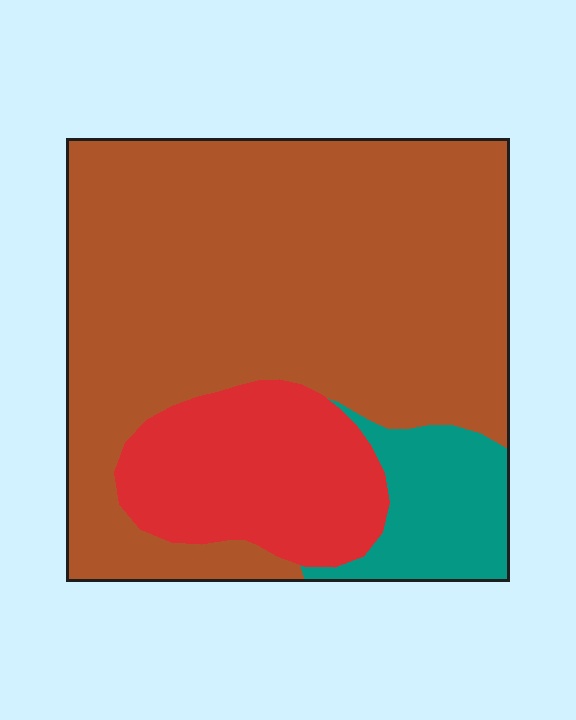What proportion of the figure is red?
Red takes up between a sixth and a third of the figure.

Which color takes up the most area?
Brown, at roughly 70%.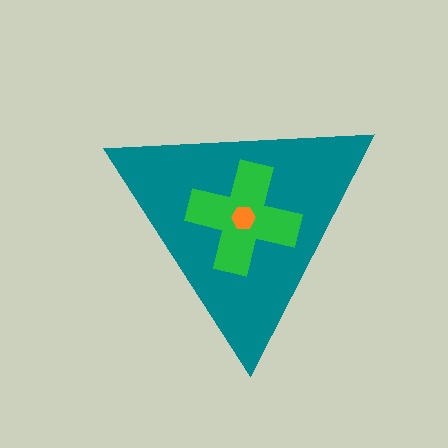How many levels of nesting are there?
3.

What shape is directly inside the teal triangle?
The green cross.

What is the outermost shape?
The teal triangle.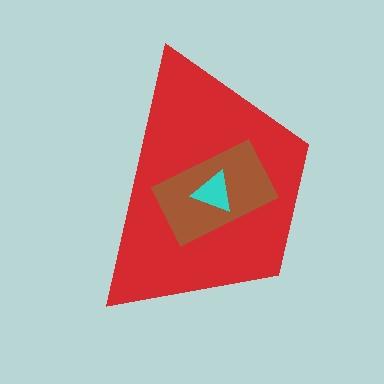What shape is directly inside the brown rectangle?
The cyan triangle.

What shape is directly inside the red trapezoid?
The brown rectangle.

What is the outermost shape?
The red trapezoid.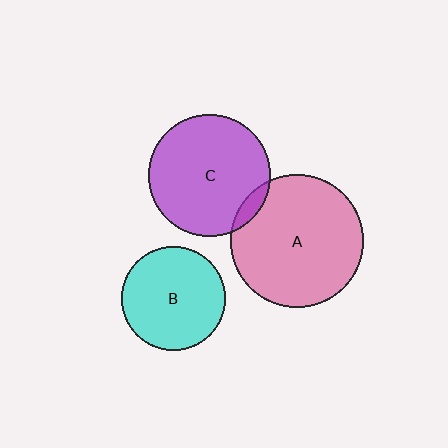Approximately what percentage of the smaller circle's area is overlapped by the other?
Approximately 5%.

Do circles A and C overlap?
Yes.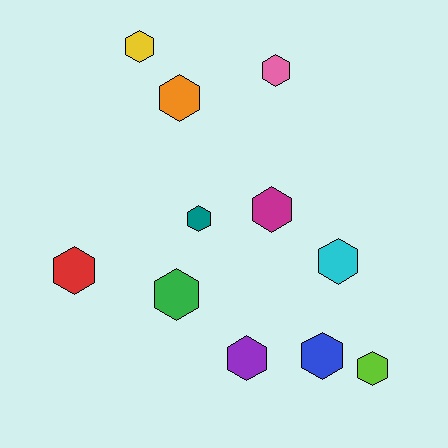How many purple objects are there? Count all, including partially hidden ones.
There is 1 purple object.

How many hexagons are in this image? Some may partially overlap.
There are 11 hexagons.